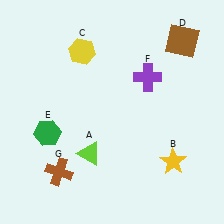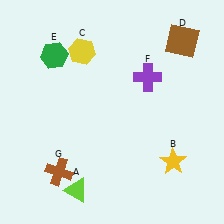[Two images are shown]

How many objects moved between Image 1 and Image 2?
2 objects moved between the two images.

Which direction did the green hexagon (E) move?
The green hexagon (E) moved up.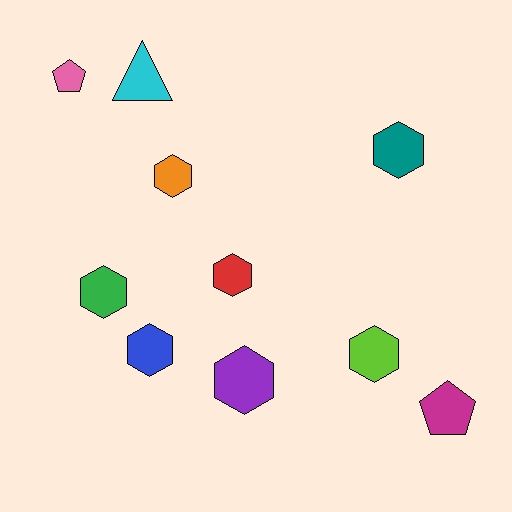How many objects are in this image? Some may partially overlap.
There are 10 objects.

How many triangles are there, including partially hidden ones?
There is 1 triangle.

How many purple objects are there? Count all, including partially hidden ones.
There is 1 purple object.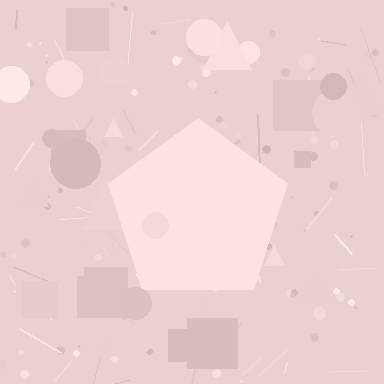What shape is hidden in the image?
A pentagon is hidden in the image.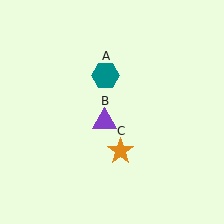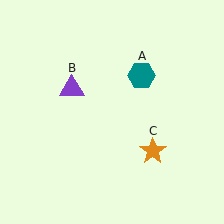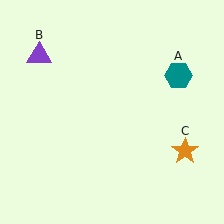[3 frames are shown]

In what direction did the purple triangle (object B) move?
The purple triangle (object B) moved up and to the left.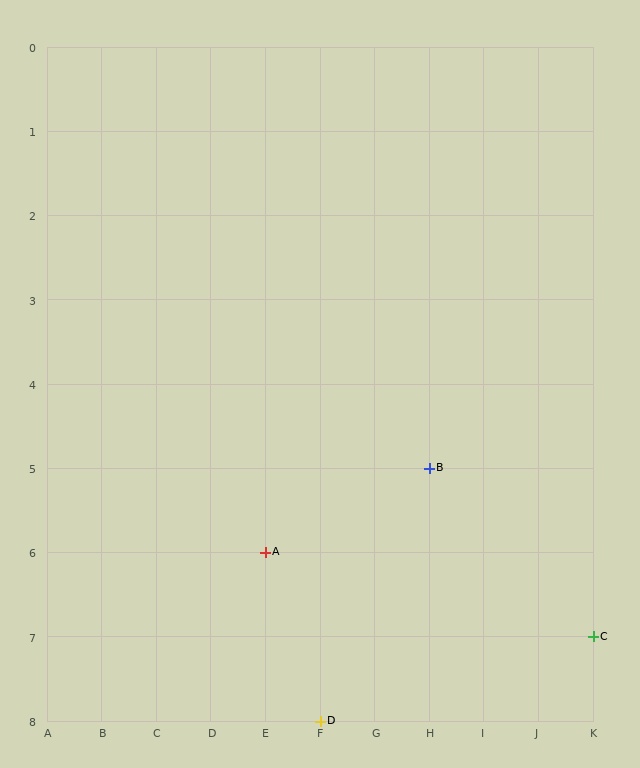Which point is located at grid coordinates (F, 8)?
Point D is at (F, 8).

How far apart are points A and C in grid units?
Points A and C are 6 columns and 1 row apart (about 6.1 grid units diagonally).